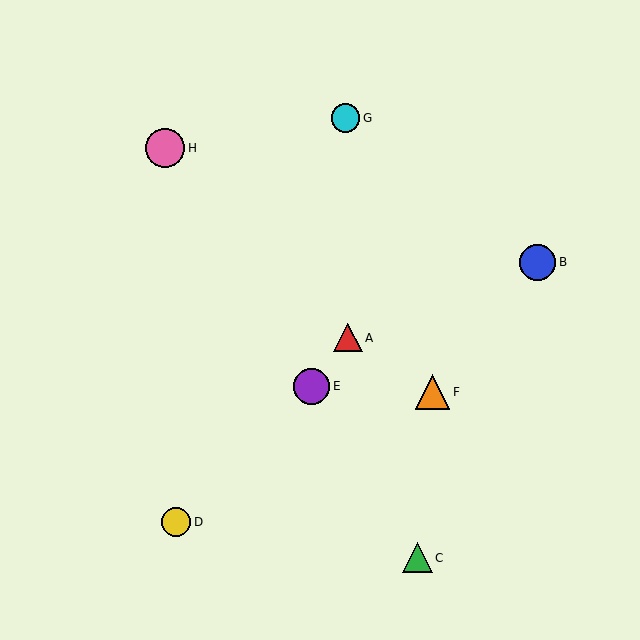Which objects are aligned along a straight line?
Objects C, E, H are aligned along a straight line.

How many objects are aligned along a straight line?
3 objects (C, E, H) are aligned along a straight line.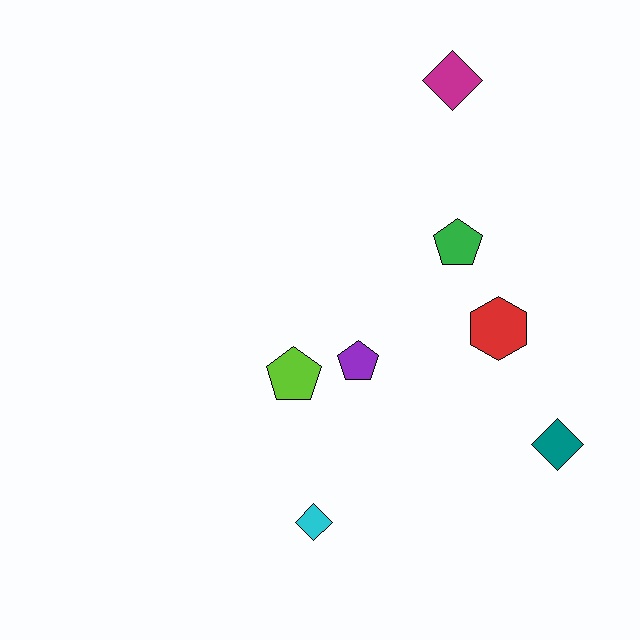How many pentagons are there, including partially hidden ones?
There are 3 pentagons.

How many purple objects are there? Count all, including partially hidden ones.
There is 1 purple object.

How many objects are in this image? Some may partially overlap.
There are 7 objects.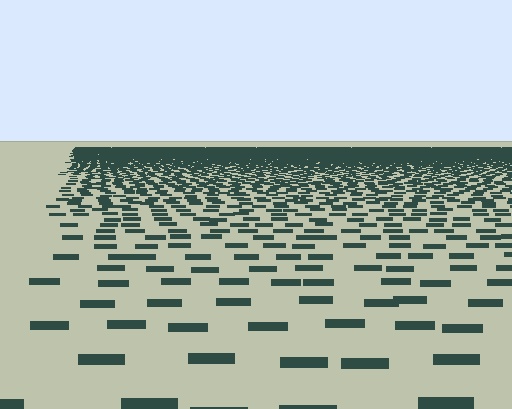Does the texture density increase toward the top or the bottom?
Density increases toward the top.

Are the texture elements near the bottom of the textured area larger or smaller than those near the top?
Larger. Near the bottom, elements are closer to the viewer and appear at a bigger on-screen size.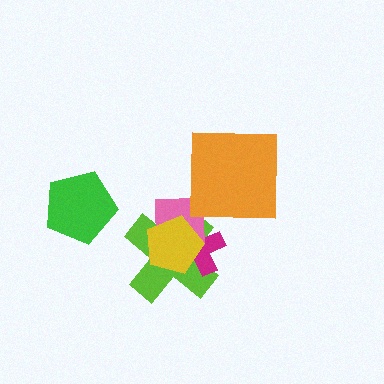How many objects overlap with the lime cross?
3 objects overlap with the lime cross.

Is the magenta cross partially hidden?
Yes, it is partially covered by another shape.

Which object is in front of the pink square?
The yellow pentagon is in front of the pink square.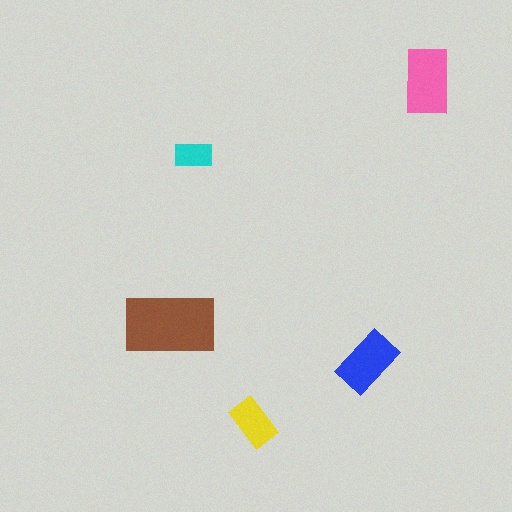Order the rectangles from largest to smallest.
the brown one, the pink one, the blue one, the yellow one, the cyan one.